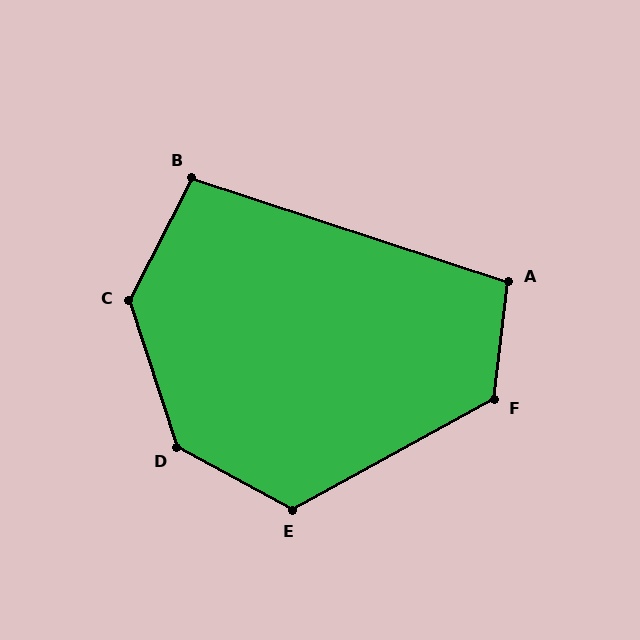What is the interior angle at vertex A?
Approximately 102 degrees (obtuse).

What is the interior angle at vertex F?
Approximately 125 degrees (obtuse).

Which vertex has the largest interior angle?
D, at approximately 136 degrees.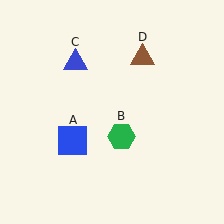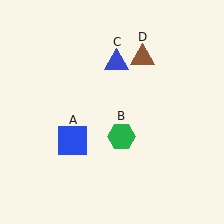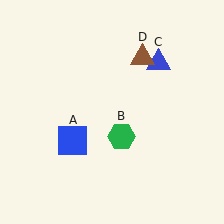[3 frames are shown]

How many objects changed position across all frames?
1 object changed position: blue triangle (object C).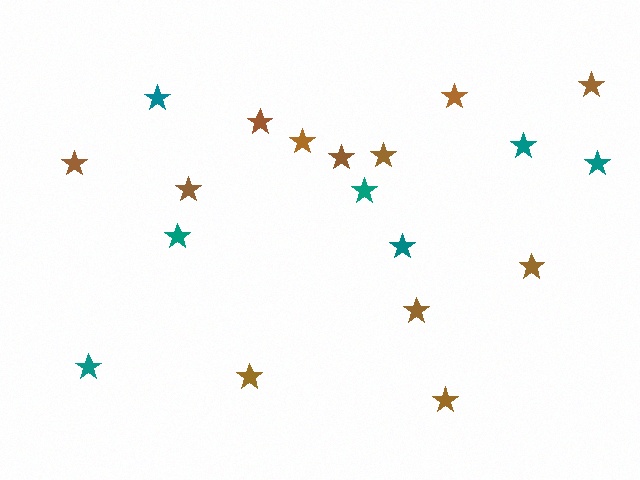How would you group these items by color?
There are 2 groups: one group of brown stars (12) and one group of teal stars (7).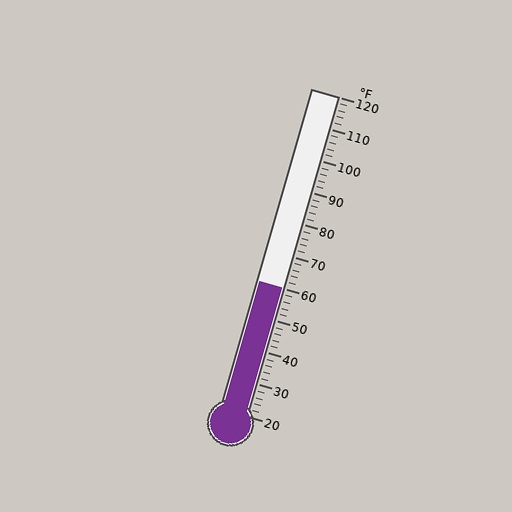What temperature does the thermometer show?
The thermometer shows approximately 60°F.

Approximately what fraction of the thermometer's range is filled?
The thermometer is filled to approximately 40% of its range.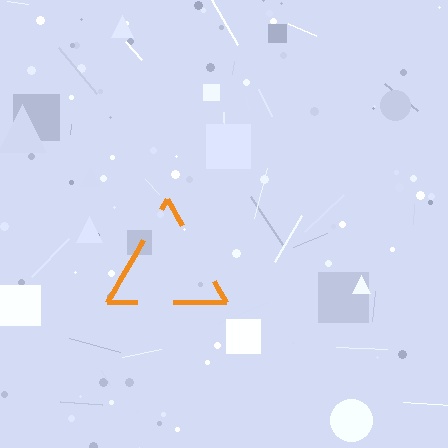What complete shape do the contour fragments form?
The contour fragments form a triangle.